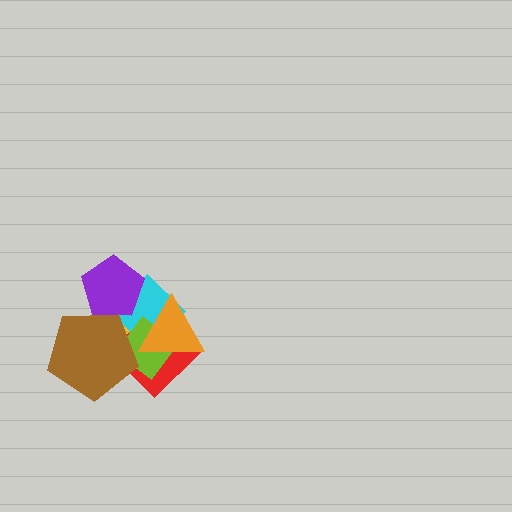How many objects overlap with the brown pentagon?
5 objects overlap with the brown pentagon.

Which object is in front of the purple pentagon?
The brown pentagon is in front of the purple pentagon.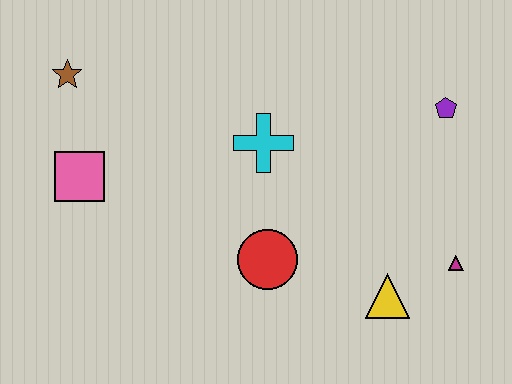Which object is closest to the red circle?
The cyan cross is closest to the red circle.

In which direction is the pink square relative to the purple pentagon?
The pink square is to the left of the purple pentagon.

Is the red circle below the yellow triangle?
No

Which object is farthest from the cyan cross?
The magenta triangle is farthest from the cyan cross.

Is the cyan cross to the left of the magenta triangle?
Yes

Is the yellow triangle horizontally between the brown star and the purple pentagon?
Yes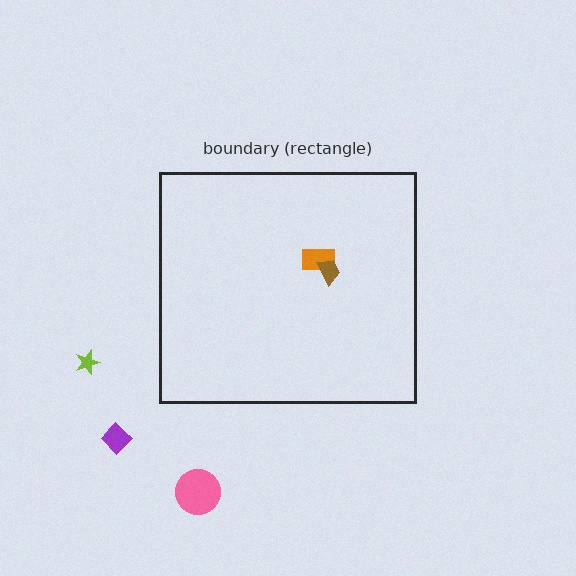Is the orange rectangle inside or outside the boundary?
Inside.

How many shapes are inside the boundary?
2 inside, 3 outside.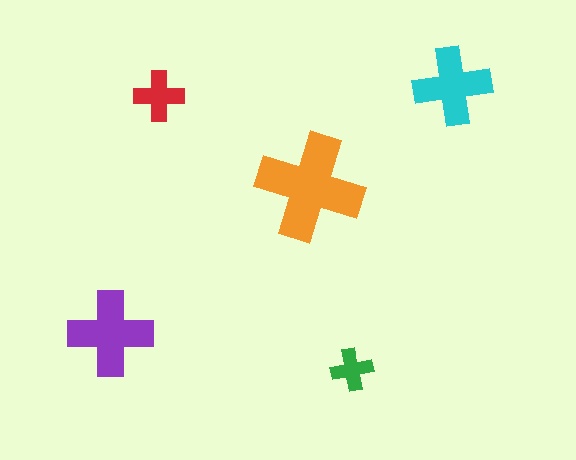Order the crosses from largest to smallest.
the orange one, the purple one, the cyan one, the red one, the green one.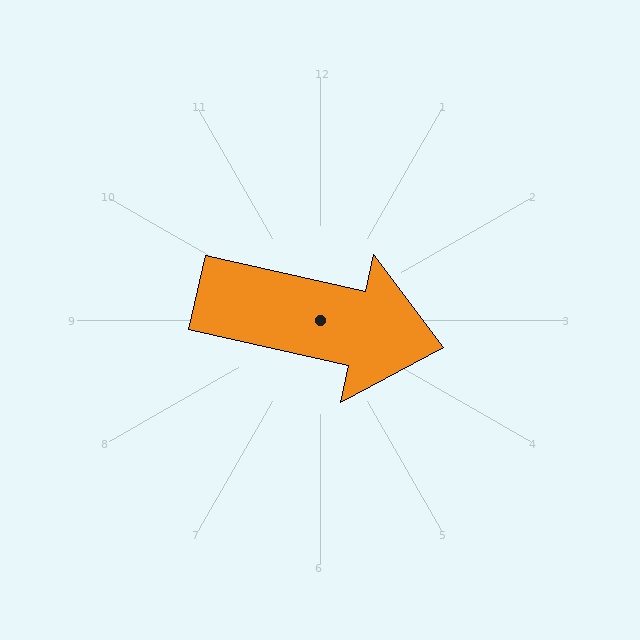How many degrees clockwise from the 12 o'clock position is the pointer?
Approximately 103 degrees.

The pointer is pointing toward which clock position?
Roughly 3 o'clock.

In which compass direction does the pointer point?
East.